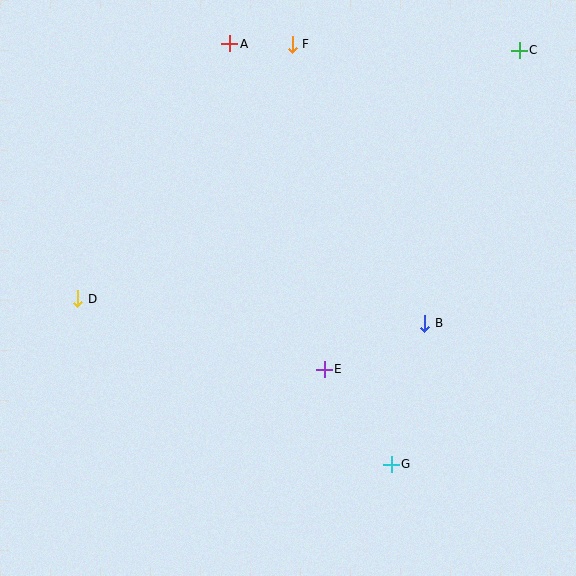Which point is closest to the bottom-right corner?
Point G is closest to the bottom-right corner.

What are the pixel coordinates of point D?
Point D is at (78, 299).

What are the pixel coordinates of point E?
Point E is at (324, 369).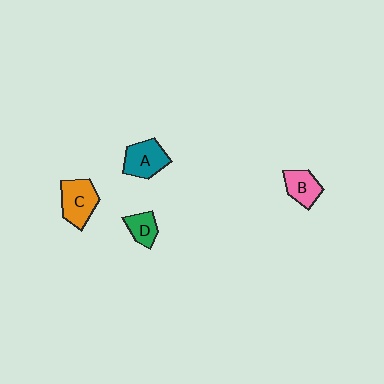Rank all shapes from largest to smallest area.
From largest to smallest: C (orange), A (teal), B (pink), D (green).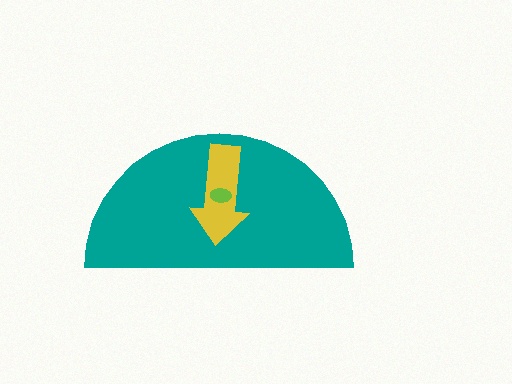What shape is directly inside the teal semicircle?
The yellow arrow.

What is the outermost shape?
The teal semicircle.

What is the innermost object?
The lime ellipse.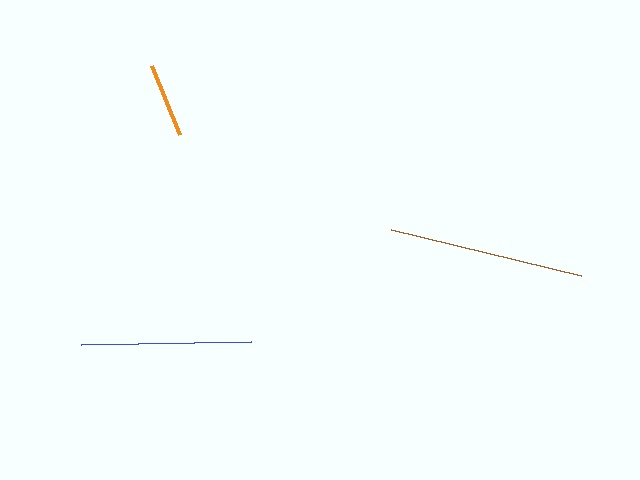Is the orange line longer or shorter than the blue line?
The blue line is longer than the orange line.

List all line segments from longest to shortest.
From longest to shortest: brown, blue, orange.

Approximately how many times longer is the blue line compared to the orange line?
The blue line is approximately 2.3 times the length of the orange line.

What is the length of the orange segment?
The orange segment is approximately 74 pixels long.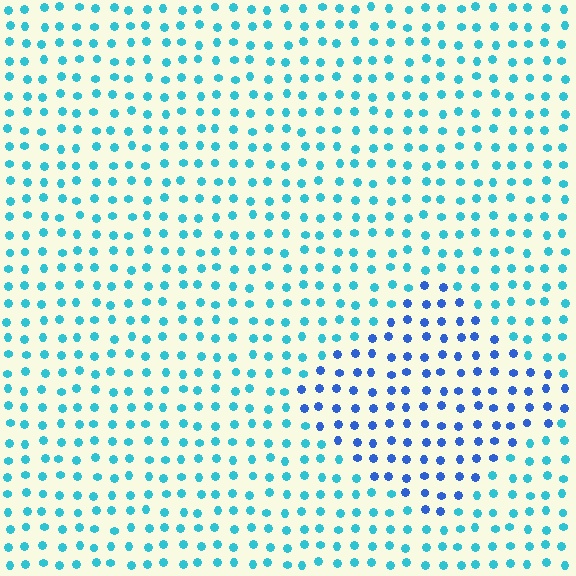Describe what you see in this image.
The image is filled with small cyan elements in a uniform arrangement. A diamond-shaped region is visible where the elements are tinted to a slightly different hue, forming a subtle color boundary.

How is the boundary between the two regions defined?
The boundary is defined purely by a slight shift in hue (about 37 degrees). Spacing, size, and orientation are identical on both sides.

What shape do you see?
I see a diamond.